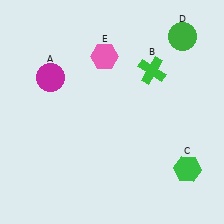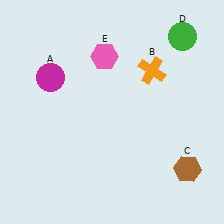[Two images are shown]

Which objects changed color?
B changed from green to orange. C changed from green to brown.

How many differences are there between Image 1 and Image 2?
There are 2 differences between the two images.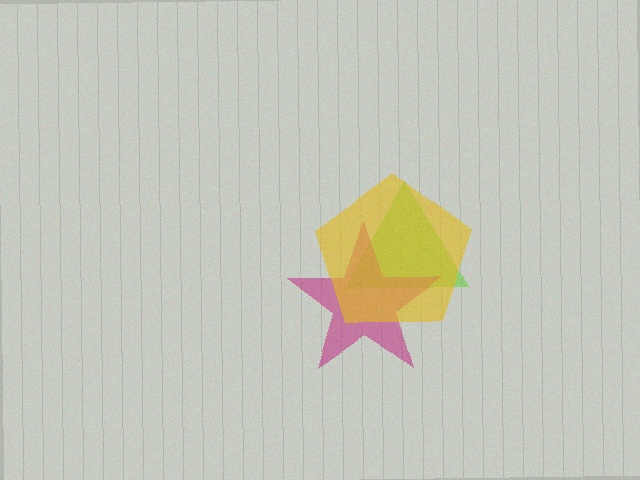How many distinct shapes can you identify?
There are 3 distinct shapes: a lime triangle, a magenta star, a yellow pentagon.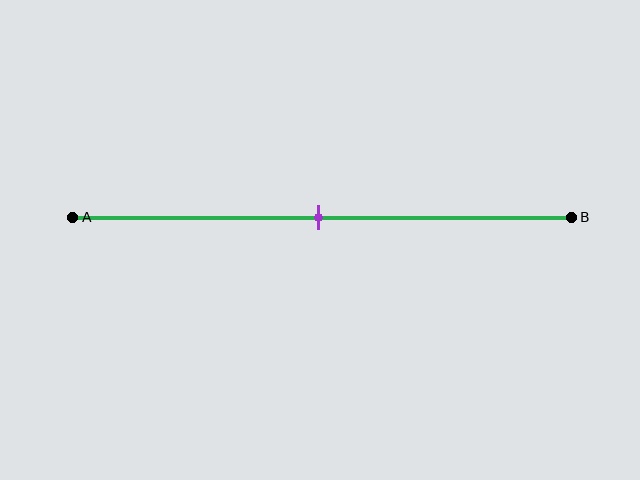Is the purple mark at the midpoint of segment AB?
Yes, the mark is approximately at the midpoint.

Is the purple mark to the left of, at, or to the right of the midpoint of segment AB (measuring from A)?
The purple mark is approximately at the midpoint of segment AB.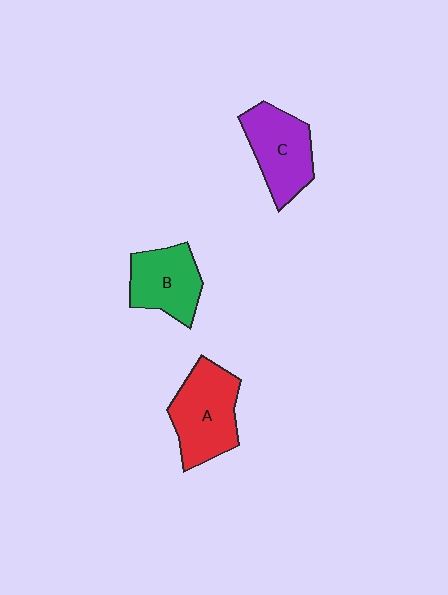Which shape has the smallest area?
Shape B (green).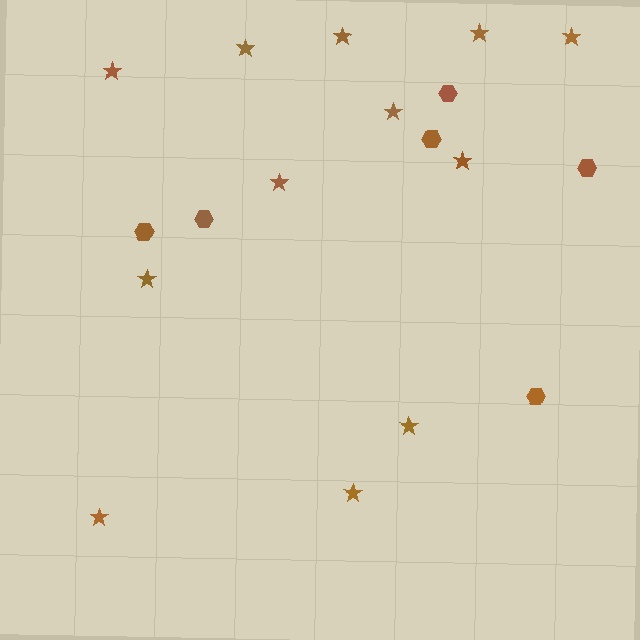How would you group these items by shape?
There are 2 groups: one group of stars (12) and one group of hexagons (6).